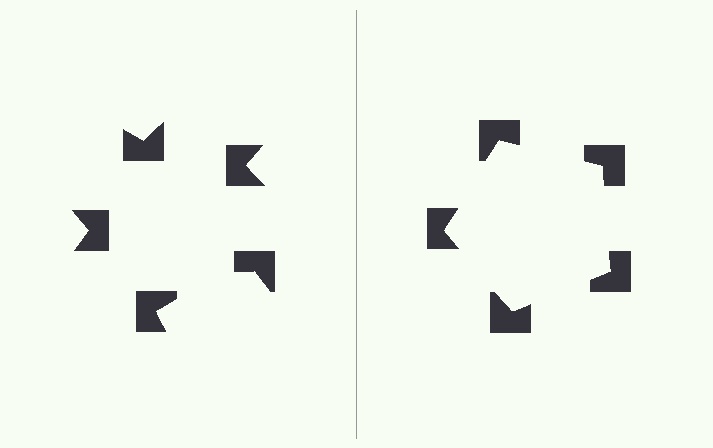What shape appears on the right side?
An illusory pentagon.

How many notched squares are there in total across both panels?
10 — 5 on each side.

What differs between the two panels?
The notched squares are positioned identically on both sides; only the wedge orientations differ. On the right they align to a pentagon; on the left they are misaligned.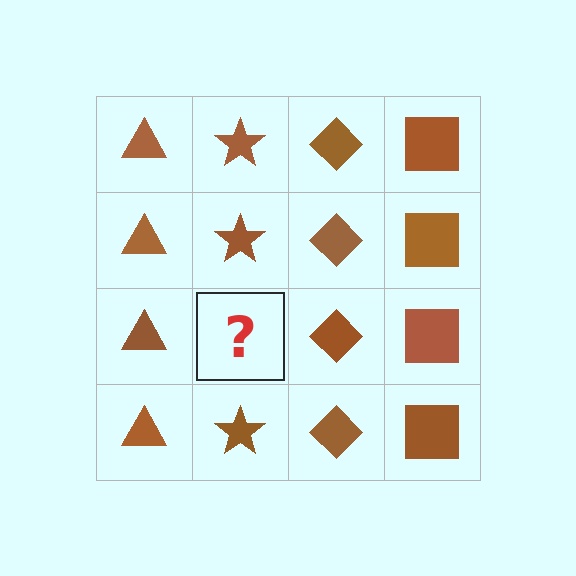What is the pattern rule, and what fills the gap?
The rule is that each column has a consistent shape. The gap should be filled with a brown star.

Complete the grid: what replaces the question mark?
The question mark should be replaced with a brown star.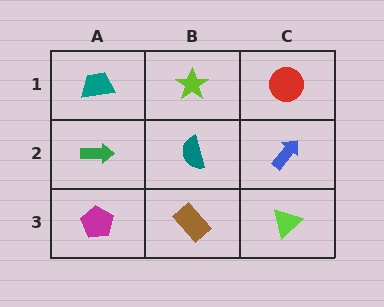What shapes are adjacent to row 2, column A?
A teal trapezoid (row 1, column A), a magenta pentagon (row 3, column A), a teal semicircle (row 2, column B).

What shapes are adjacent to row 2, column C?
A red circle (row 1, column C), a lime triangle (row 3, column C), a teal semicircle (row 2, column B).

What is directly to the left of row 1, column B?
A teal trapezoid.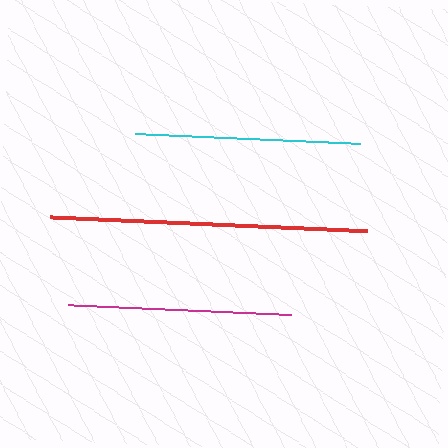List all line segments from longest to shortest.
From longest to shortest: red, cyan, magenta.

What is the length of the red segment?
The red segment is approximately 317 pixels long.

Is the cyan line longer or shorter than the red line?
The red line is longer than the cyan line.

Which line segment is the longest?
The red line is the longest at approximately 317 pixels.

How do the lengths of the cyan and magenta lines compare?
The cyan and magenta lines are approximately the same length.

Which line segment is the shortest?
The magenta line is the shortest at approximately 223 pixels.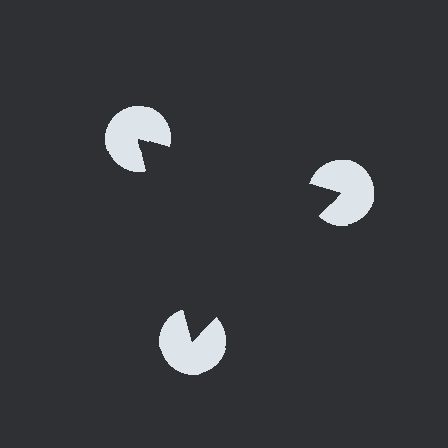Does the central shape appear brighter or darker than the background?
It typically appears slightly darker than the background, even though no actual brightness change is drawn.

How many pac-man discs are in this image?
There are 3 — one at each vertex of the illusory triangle.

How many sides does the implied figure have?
3 sides.